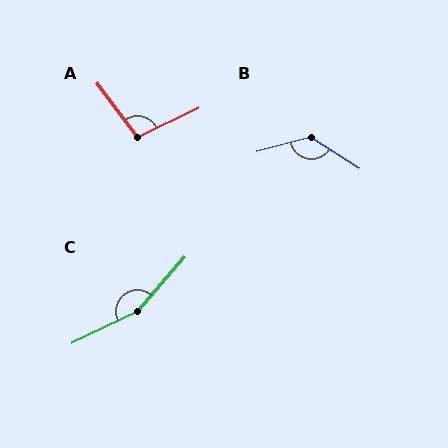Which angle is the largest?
C, at approximately 157 degrees.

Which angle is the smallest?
A, at approximately 101 degrees.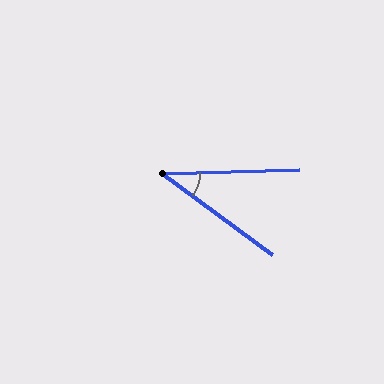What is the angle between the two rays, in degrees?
Approximately 38 degrees.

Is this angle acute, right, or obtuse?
It is acute.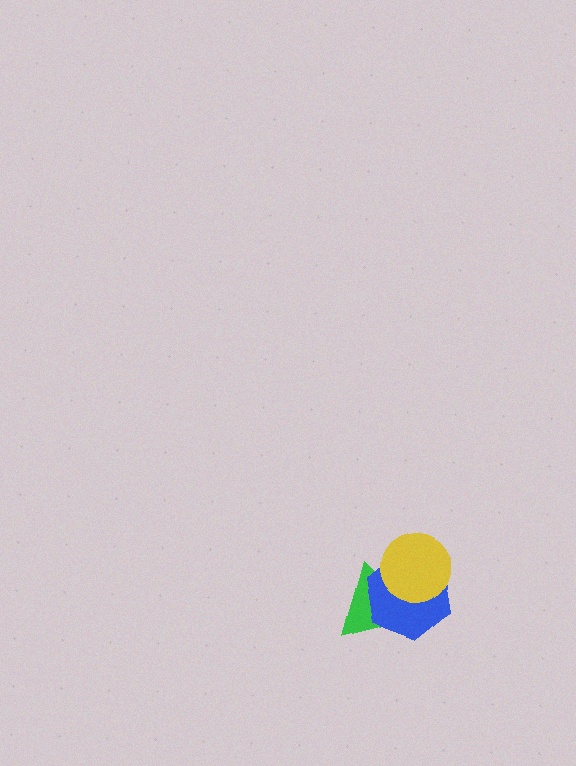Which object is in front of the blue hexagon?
The yellow circle is in front of the blue hexagon.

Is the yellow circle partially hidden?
No, no other shape covers it.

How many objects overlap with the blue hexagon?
2 objects overlap with the blue hexagon.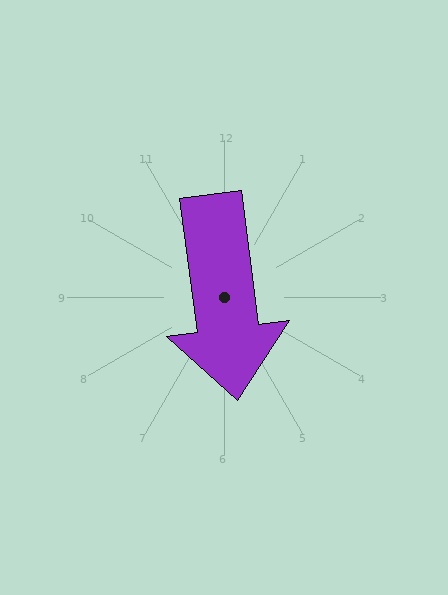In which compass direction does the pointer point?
South.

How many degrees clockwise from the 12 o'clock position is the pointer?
Approximately 173 degrees.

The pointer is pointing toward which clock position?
Roughly 6 o'clock.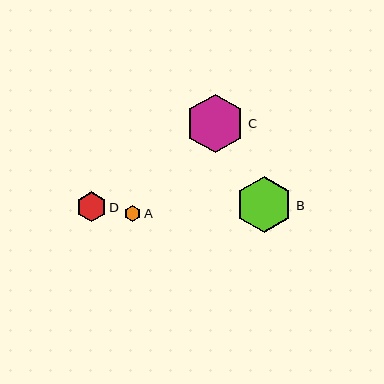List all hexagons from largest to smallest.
From largest to smallest: C, B, D, A.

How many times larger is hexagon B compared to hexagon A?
Hexagon B is approximately 3.5 times the size of hexagon A.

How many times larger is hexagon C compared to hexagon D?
Hexagon C is approximately 1.9 times the size of hexagon D.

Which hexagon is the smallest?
Hexagon A is the smallest with a size of approximately 16 pixels.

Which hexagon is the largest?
Hexagon C is the largest with a size of approximately 59 pixels.